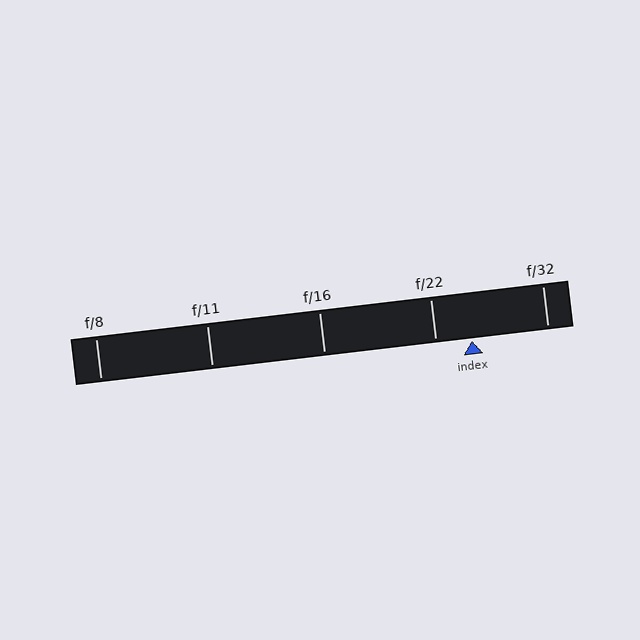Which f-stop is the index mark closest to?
The index mark is closest to f/22.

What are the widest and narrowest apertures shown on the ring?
The widest aperture shown is f/8 and the narrowest is f/32.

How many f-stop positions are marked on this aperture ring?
There are 5 f-stop positions marked.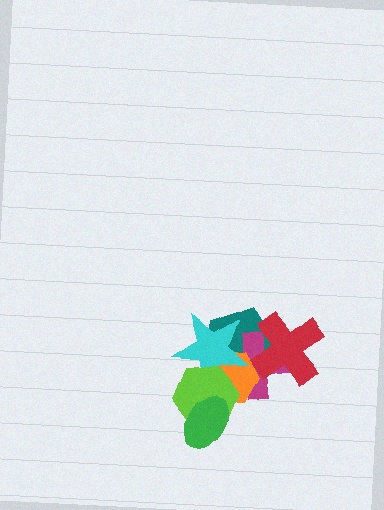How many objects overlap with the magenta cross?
5 objects overlap with the magenta cross.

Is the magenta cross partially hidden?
Yes, it is partially covered by another shape.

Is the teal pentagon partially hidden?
Yes, it is partially covered by another shape.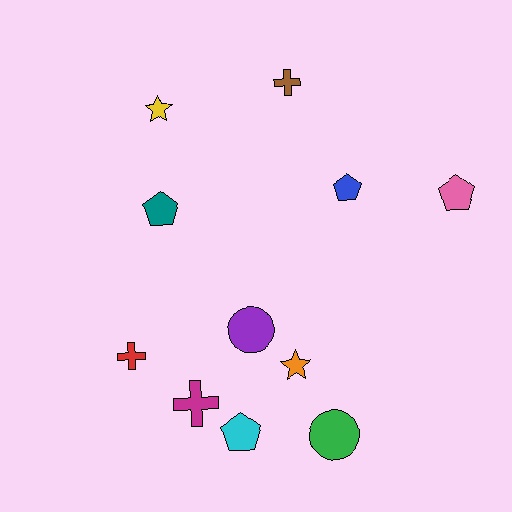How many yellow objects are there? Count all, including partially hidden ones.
There is 1 yellow object.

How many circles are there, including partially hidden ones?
There are 2 circles.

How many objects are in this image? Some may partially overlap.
There are 11 objects.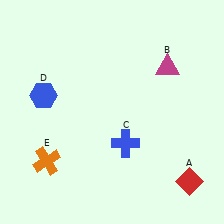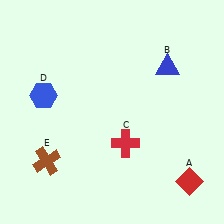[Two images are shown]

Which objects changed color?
B changed from magenta to blue. C changed from blue to red. E changed from orange to brown.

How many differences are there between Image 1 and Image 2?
There are 3 differences between the two images.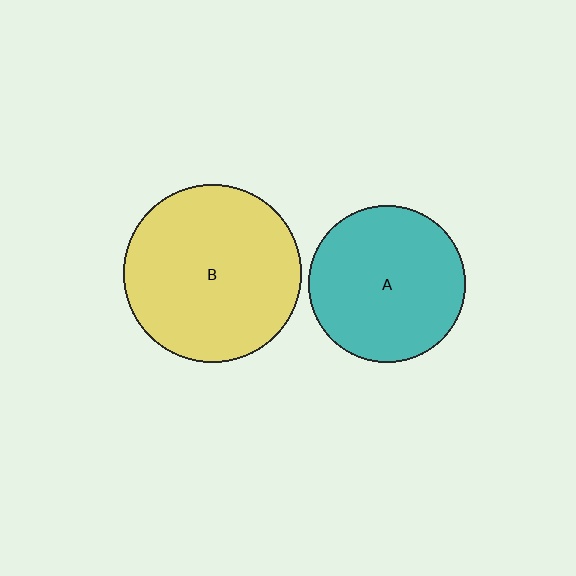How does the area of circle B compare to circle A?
Approximately 1.3 times.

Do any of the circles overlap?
No, none of the circles overlap.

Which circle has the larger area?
Circle B (yellow).